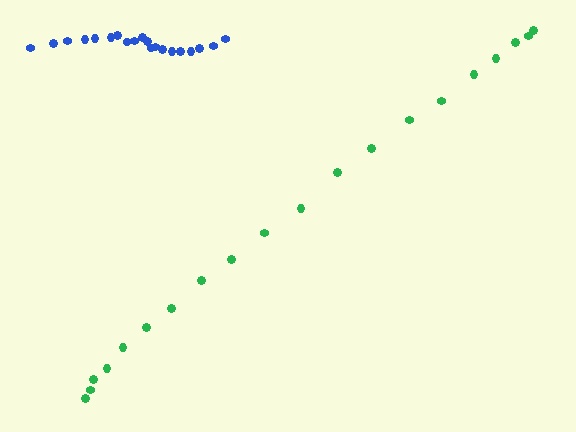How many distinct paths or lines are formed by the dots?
There are 2 distinct paths.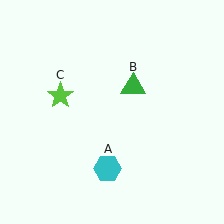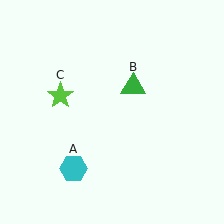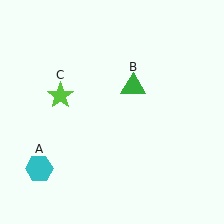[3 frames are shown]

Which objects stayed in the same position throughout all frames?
Green triangle (object B) and lime star (object C) remained stationary.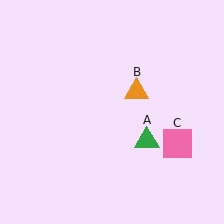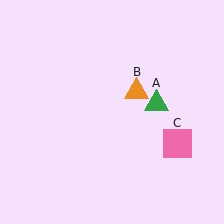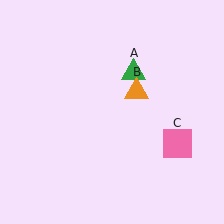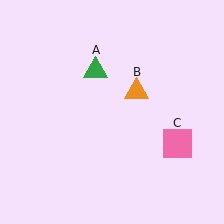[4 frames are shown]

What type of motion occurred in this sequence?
The green triangle (object A) rotated counterclockwise around the center of the scene.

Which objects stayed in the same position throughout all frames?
Orange triangle (object B) and pink square (object C) remained stationary.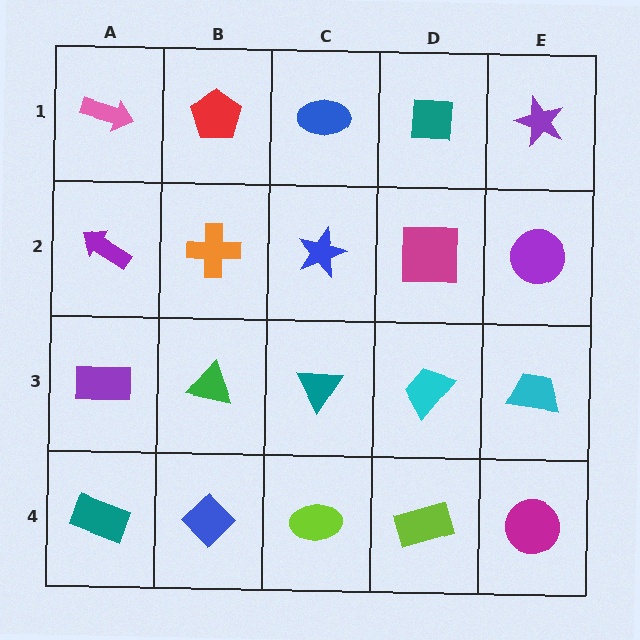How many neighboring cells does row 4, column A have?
2.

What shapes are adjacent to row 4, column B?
A green triangle (row 3, column B), a teal rectangle (row 4, column A), a lime ellipse (row 4, column C).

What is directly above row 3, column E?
A purple circle.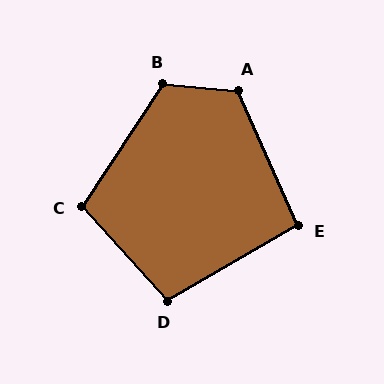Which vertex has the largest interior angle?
B, at approximately 119 degrees.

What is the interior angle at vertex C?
Approximately 104 degrees (obtuse).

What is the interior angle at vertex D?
Approximately 102 degrees (obtuse).